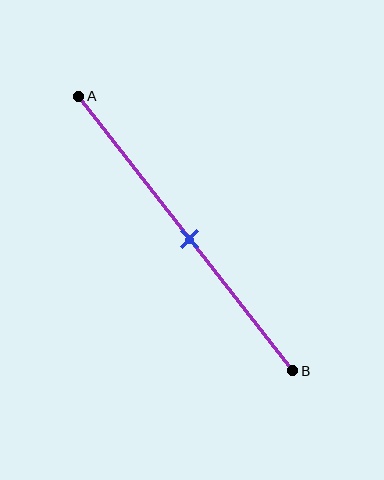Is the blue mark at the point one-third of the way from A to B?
No, the mark is at about 50% from A, not at the 33% one-third point.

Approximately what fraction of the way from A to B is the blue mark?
The blue mark is approximately 50% of the way from A to B.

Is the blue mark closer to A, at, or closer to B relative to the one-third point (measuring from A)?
The blue mark is closer to point B than the one-third point of segment AB.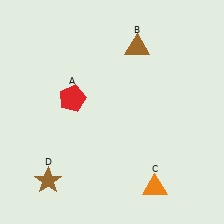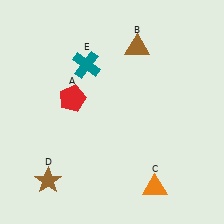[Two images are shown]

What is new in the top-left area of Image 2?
A teal cross (E) was added in the top-left area of Image 2.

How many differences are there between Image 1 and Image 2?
There is 1 difference between the two images.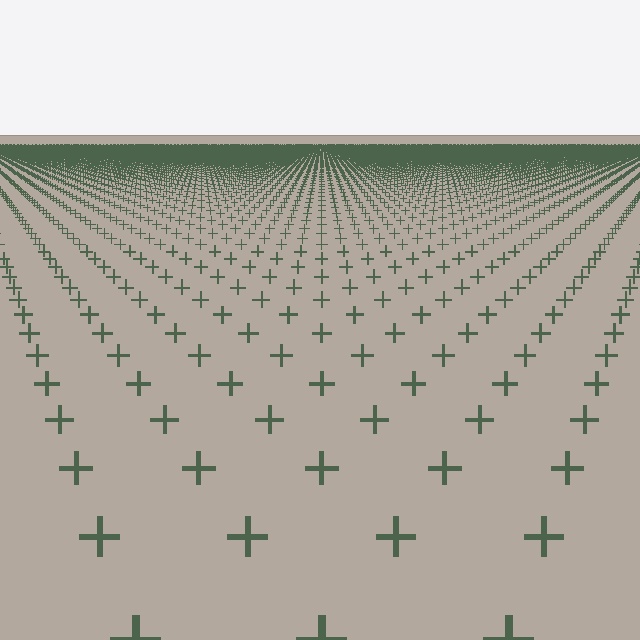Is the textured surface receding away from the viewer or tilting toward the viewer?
The surface is receding away from the viewer. Texture elements get smaller and denser toward the top.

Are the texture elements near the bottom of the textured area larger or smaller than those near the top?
Larger. Near the bottom, elements are closer to the viewer and appear at a bigger on-screen size.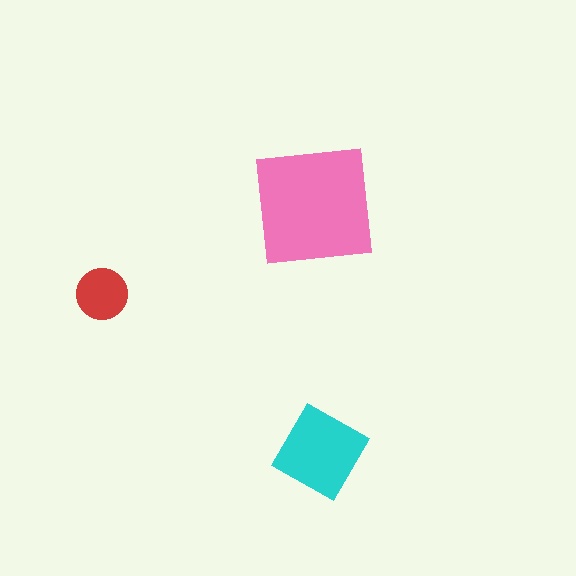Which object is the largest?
The pink square.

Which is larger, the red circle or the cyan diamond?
The cyan diamond.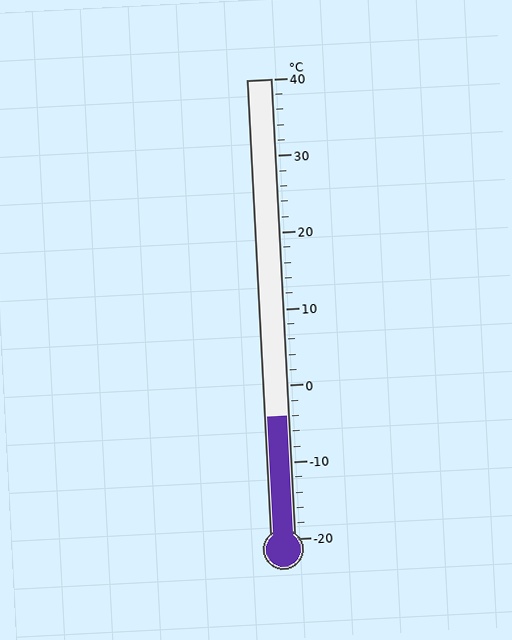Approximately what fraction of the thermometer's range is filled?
The thermometer is filled to approximately 25% of its range.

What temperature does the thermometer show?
The thermometer shows approximately -4°C.